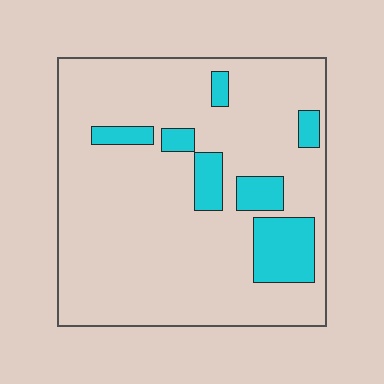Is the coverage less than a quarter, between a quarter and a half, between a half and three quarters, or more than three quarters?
Less than a quarter.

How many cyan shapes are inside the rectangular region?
7.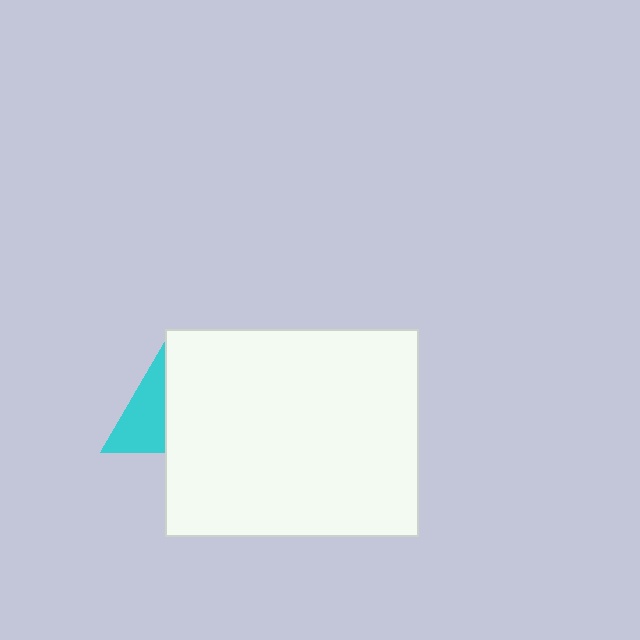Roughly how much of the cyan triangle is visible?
About half of it is visible (roughly 52%).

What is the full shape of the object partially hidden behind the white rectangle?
The partially hidden object is a cyan triangle.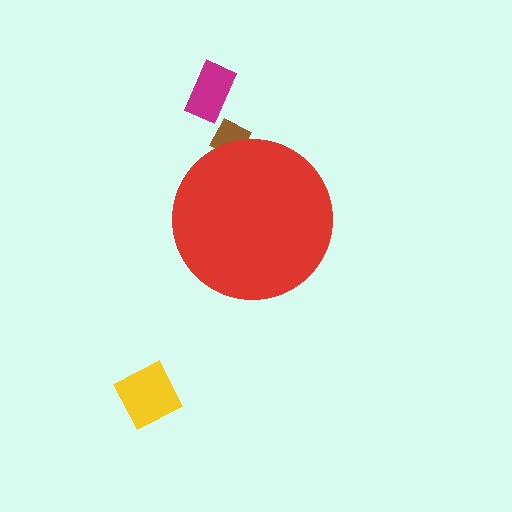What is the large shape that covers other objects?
A red circle.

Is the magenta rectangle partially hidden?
No, the magenta rectangle is fully visible.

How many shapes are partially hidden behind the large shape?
1 shape is partially hidden.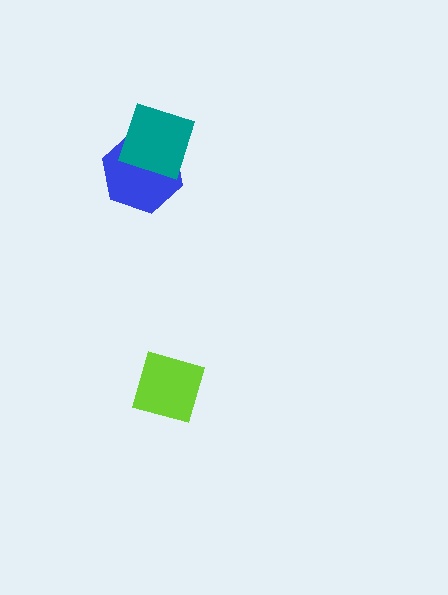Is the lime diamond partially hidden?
No, no other shape covers it.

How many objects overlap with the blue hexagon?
1 object overlaps with the blue hexagon.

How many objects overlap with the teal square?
1 object overlaps with the teal square.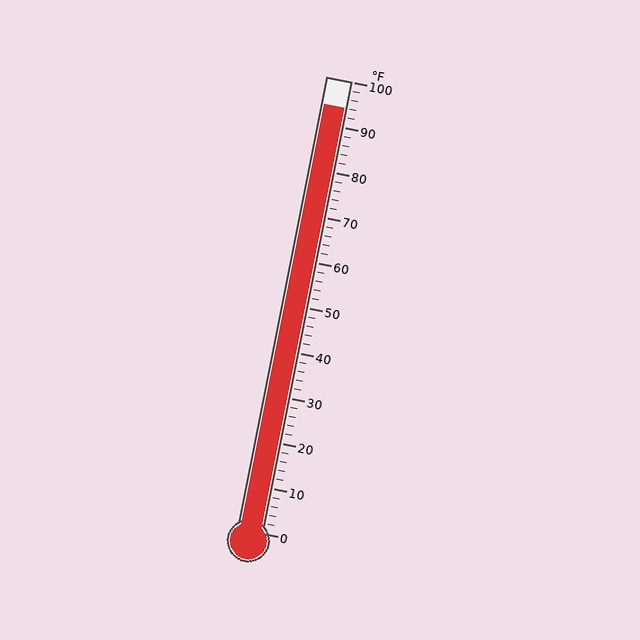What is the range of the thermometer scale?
The thermometer scale ranges from 0°F to 100°F.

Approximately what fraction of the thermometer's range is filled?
The thermometer is filled to approximately 95% of its range.